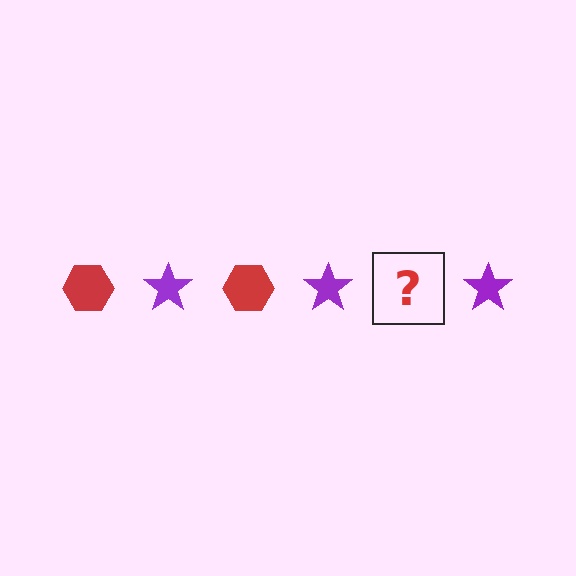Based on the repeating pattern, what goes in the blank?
The blank should be a red hexagon.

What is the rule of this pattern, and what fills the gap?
The rule is that the pattern alternates between red hexagon and purple star. The gap should be filled with a red hexagon.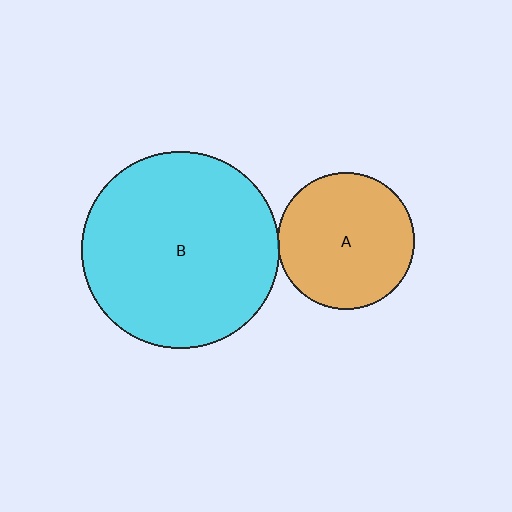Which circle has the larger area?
Circle B (cyan).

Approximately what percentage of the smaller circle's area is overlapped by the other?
Approximately 5%.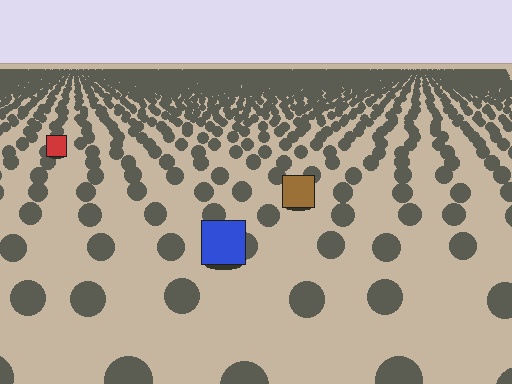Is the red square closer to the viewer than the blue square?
No. The blue square is closer — you can tell from the texture gradient: the ground texture is coarser near it.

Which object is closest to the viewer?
The blue square is closest. The texture marks near it are larger and more spread out.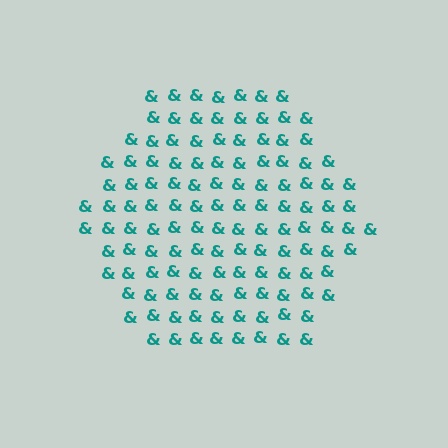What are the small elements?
The small elements are ampersands.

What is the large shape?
The large shape is a hexagon.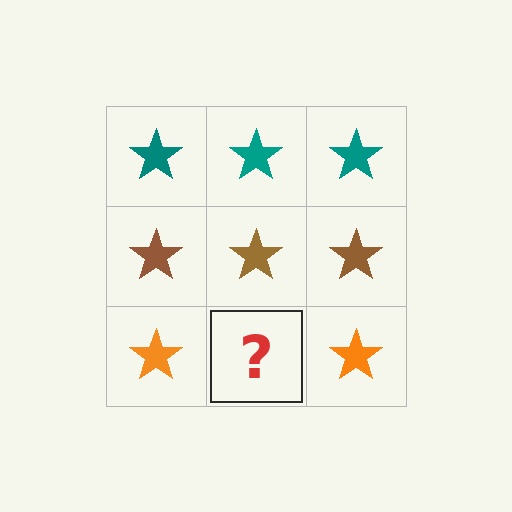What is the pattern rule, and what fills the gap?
The rule is that each row has a consistent color. The gap should be filled with an orange star.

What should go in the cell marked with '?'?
The missing cell should contain an orange star.